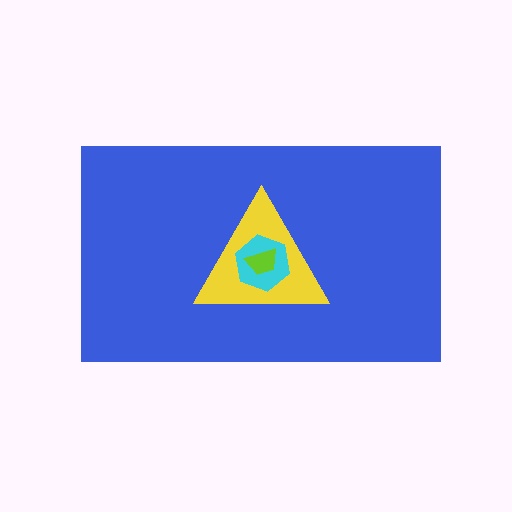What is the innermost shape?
The lime trapezoid.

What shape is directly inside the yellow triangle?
The cyan hexagon.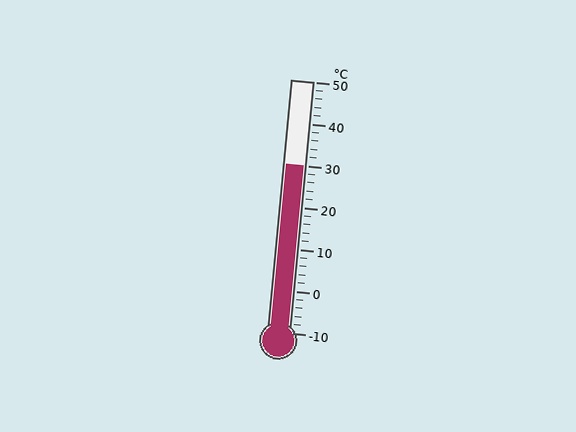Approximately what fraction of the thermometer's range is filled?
The thermometer is filled to approximately 65% of its range.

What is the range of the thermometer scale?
The thermometer scale ranges from -10°C to 50°C.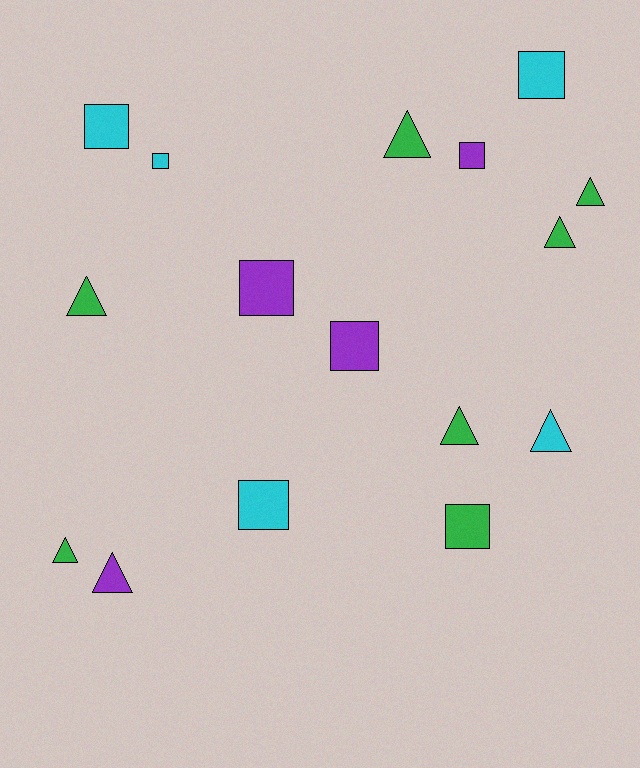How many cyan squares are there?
There are 4 cyan squares.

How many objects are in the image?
There are 16 objects.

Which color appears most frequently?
Green, with 7 objects.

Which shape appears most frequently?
Triangle, with 8 objects.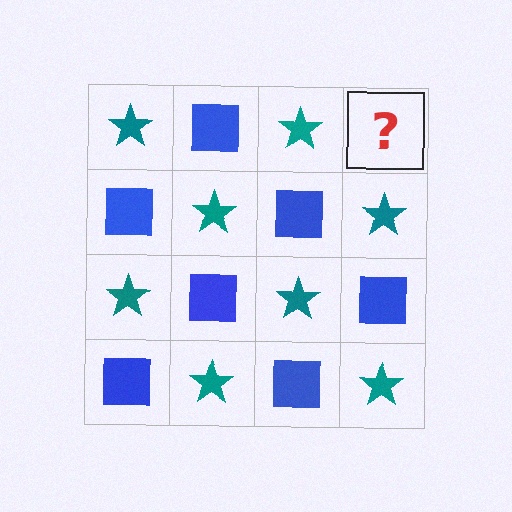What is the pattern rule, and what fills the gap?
The rule is that it alternates teal star and blue square in a checkerboard pattern. The gap should be filled with a blue square.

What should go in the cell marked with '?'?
The missing cell should contain a blue square.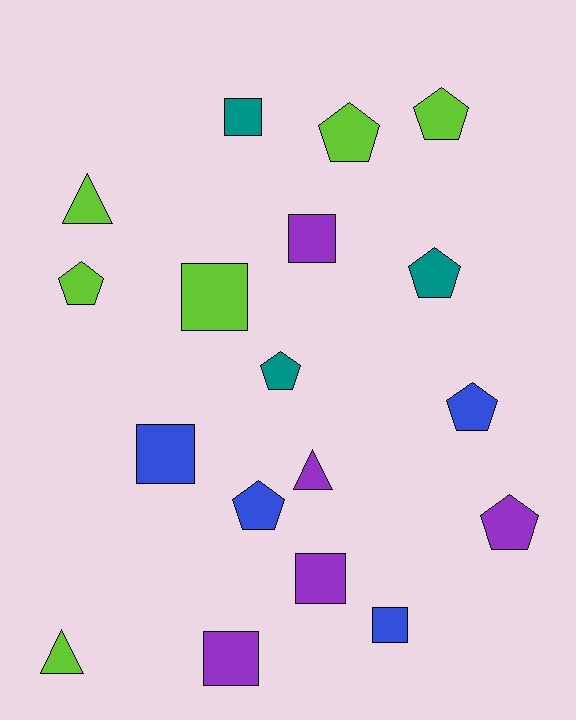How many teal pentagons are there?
There are 2 teal pentagons.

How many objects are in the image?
There are 18 objects.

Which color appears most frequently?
Lime, with 6 objects.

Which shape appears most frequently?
Pentagon, with 8 objects.